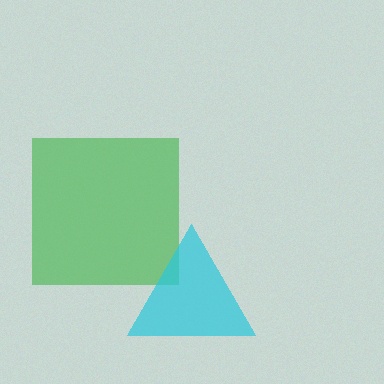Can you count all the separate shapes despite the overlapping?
Yes, there are 2 separate shapes.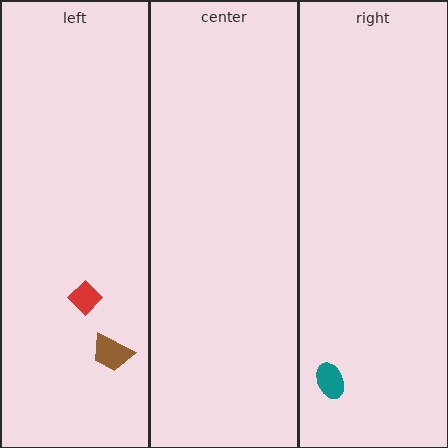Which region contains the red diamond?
The left region.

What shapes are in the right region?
The teal ellipse.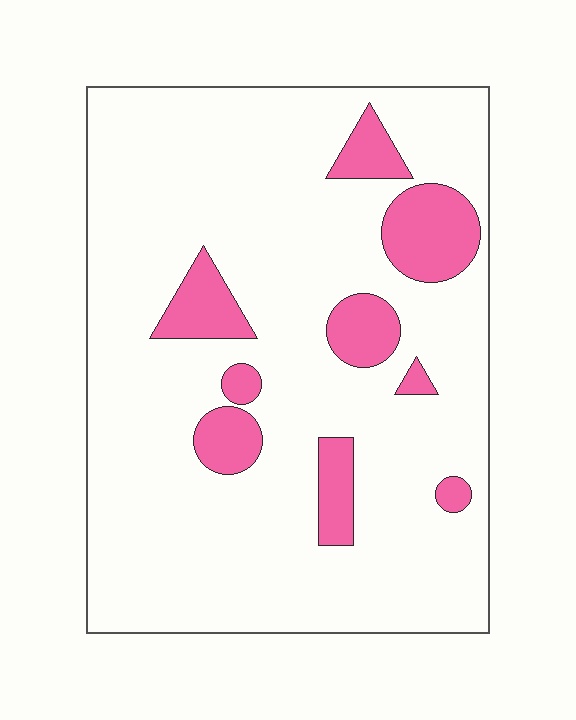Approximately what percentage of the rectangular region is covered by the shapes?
Approximately 15%.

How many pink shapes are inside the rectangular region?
9.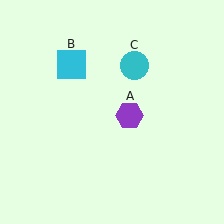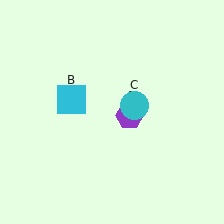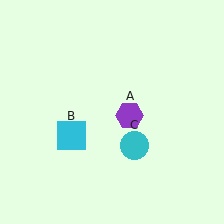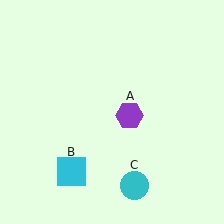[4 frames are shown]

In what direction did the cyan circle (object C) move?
The cyan circle (object C) moved down.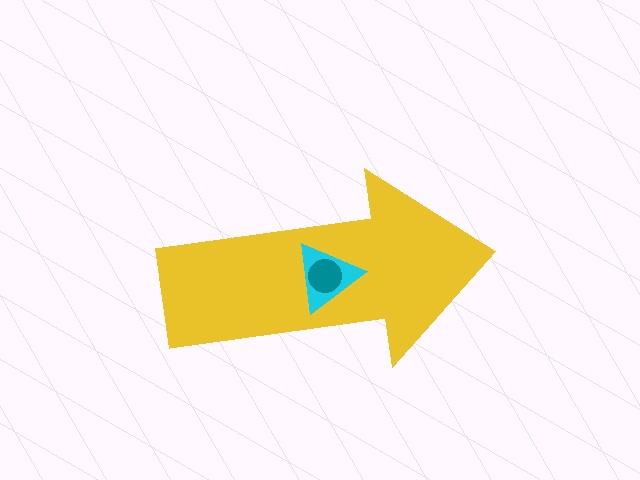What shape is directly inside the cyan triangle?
The teal circle.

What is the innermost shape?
The teal circle.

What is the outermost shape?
The yellow arrow.